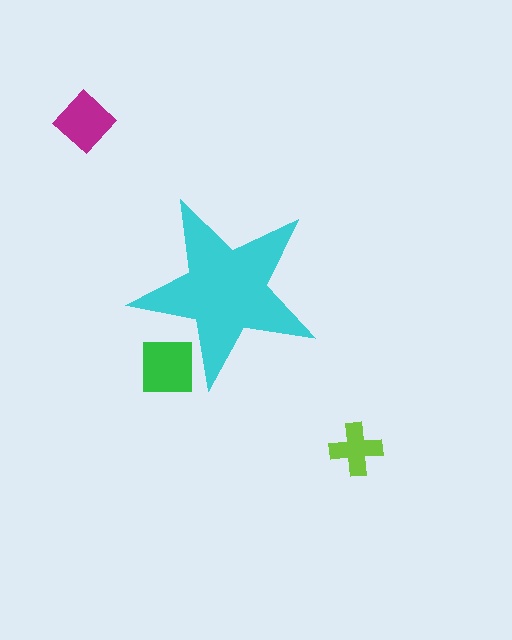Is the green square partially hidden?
Yes, the green square is partially hidden behind the cyan star.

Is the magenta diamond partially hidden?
No, the magenta diamond is fully visible.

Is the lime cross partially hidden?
No, the lime cross is fully visible.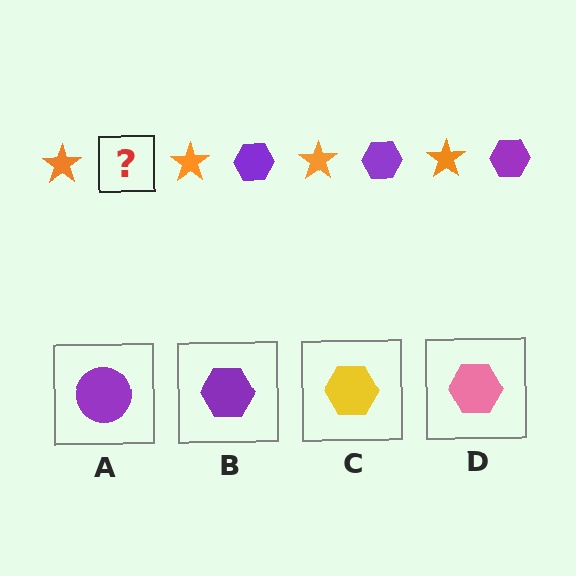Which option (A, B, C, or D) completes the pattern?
B.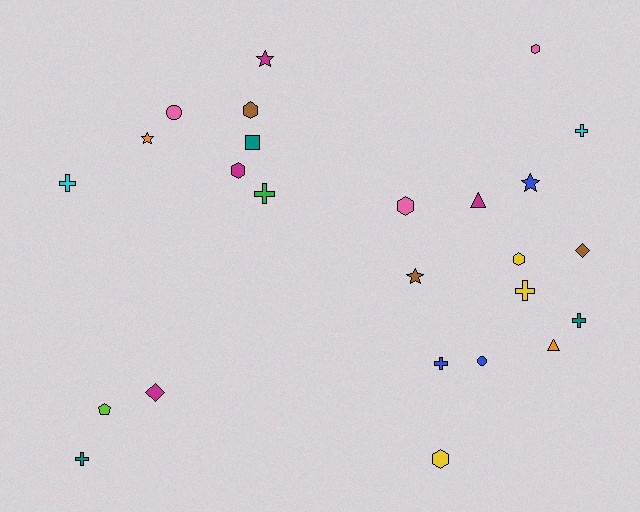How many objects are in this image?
There are 25 objects.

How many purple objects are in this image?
There are no purple objects.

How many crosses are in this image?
There are 7 crosses.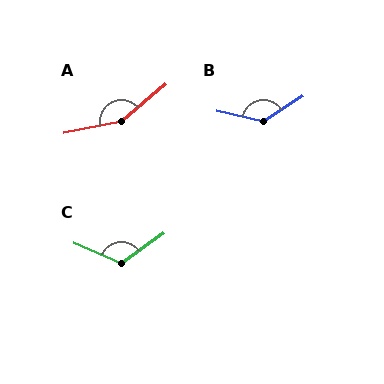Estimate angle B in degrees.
Approximately 134 degrees.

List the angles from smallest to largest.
C (121°), B (134°), A (151°).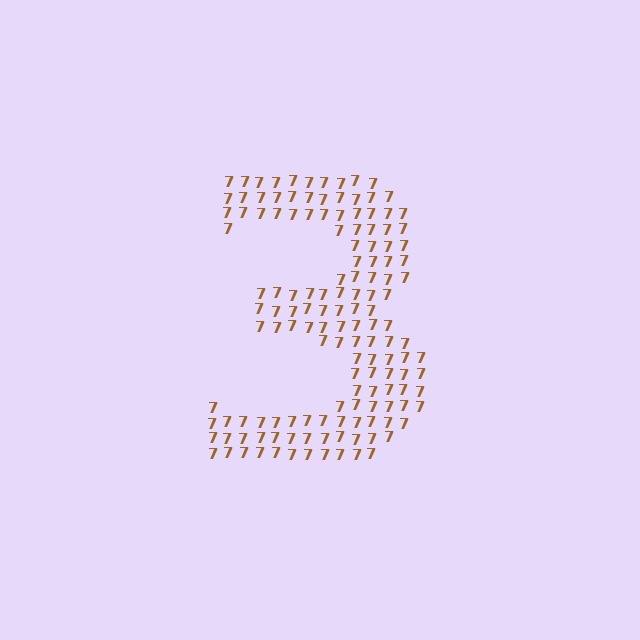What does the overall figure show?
The overall figure shows the digit 3.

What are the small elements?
The small elements are digit 7's.